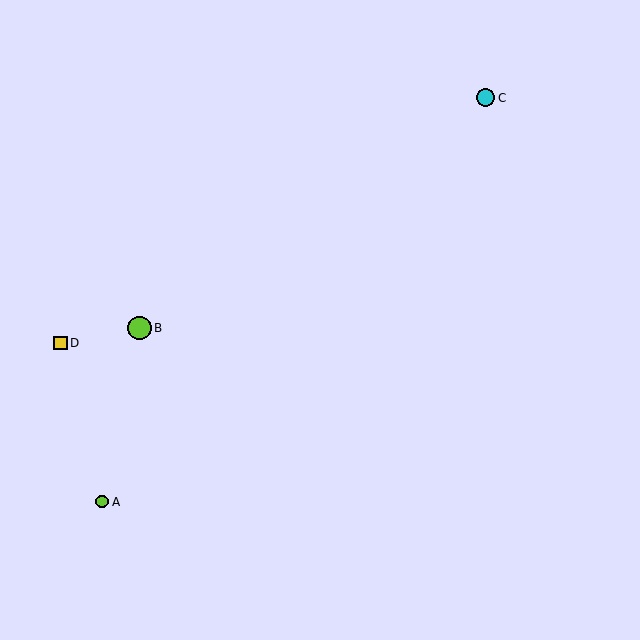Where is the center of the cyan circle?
The center of the cyan circle is at (485, 98).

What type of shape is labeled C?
Shape C is a cyan circle.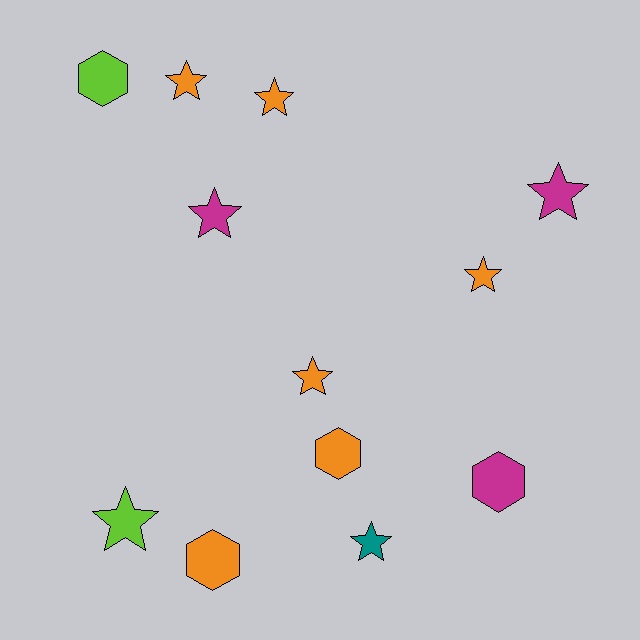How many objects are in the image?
There are 12 objects.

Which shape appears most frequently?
Star, with 8 objects.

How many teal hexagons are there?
There are no teal hexagons.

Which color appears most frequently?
Orange, with 6 objects.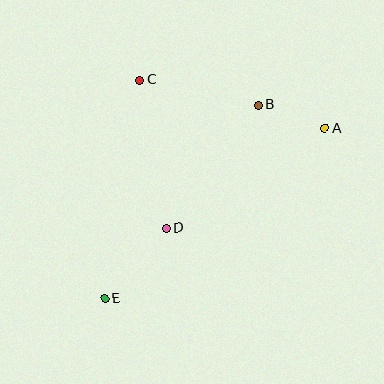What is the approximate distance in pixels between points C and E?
The distance between C and E is approximately 221 pixels.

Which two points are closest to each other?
Points A and B are closest to each other.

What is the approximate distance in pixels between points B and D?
The distance between B and D is approximately 154 pixels.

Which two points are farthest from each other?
Points A and E are farthest from each other.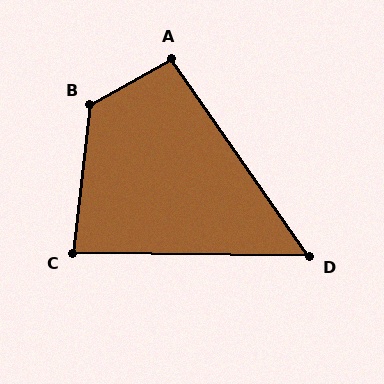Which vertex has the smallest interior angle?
D, at approximately 54 degrees.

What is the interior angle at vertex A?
Approximately 96 degrees (obtuse).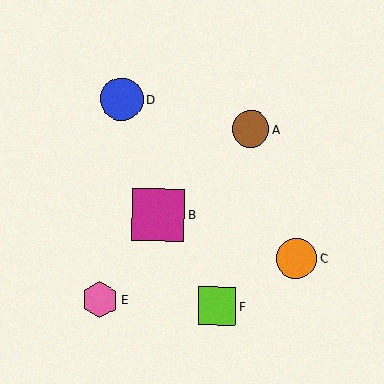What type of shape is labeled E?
Shape E is a pink hexagon.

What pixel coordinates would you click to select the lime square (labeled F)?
Click at (217, 306) to select the lime square F.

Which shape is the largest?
The magenta square (labeled B) is the largest.